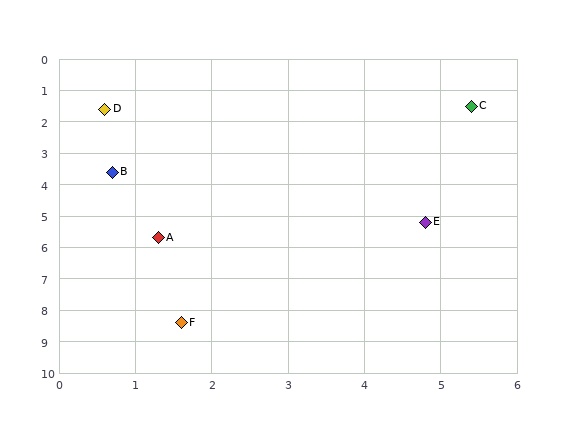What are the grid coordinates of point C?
Point C is at approximately (5.4, 1.5).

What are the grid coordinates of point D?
Point D is at approximately (0.6, 1.6).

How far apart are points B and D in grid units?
Points B and D are about 2.0 grid units apart.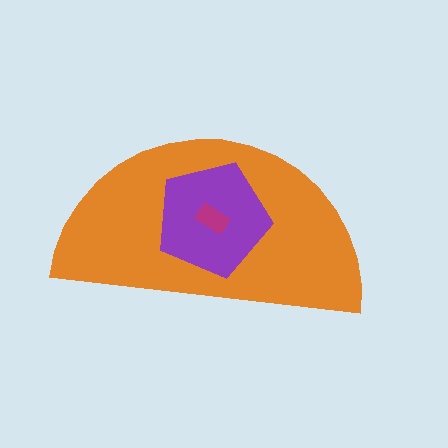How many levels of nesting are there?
3.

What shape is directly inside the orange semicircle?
The purple pentagon.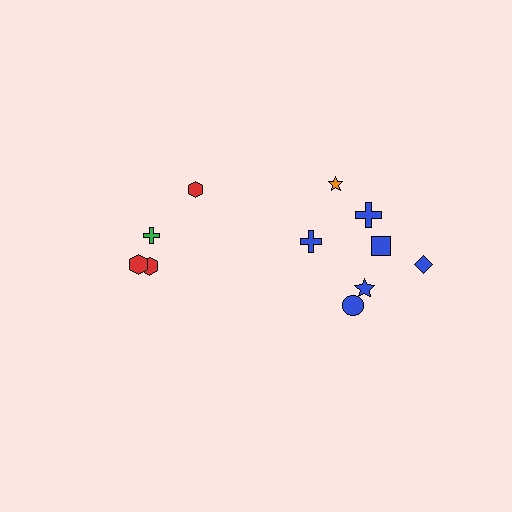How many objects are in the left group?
There are 4 objects.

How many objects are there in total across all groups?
There are 11 objects.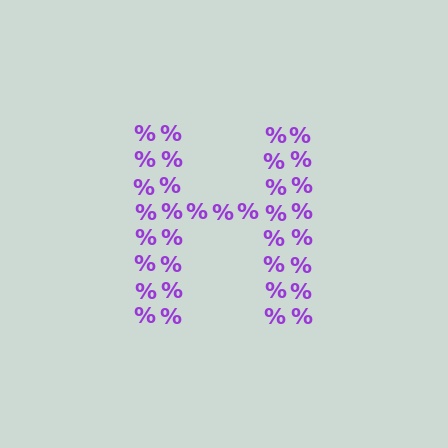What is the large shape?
The large shape is the letter H.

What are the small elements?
The small elements are percent signs.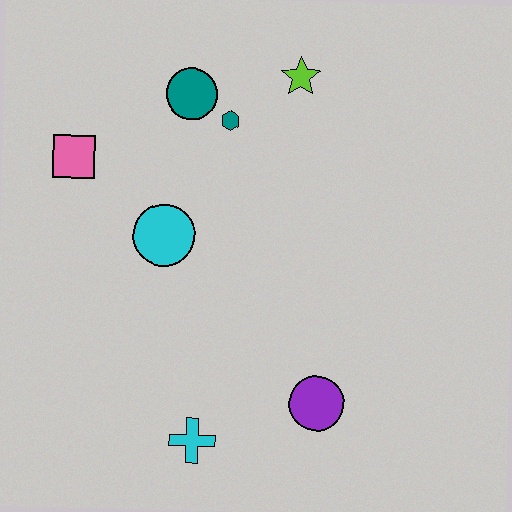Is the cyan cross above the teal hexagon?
No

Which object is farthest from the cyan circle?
The purple circle is farthest from the cyan circle.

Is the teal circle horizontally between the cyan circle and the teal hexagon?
Yes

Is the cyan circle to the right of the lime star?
No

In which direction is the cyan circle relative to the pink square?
The cyan circle is to the right of the pink square.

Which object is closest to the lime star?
The teal hexagon is closest to the lime star.